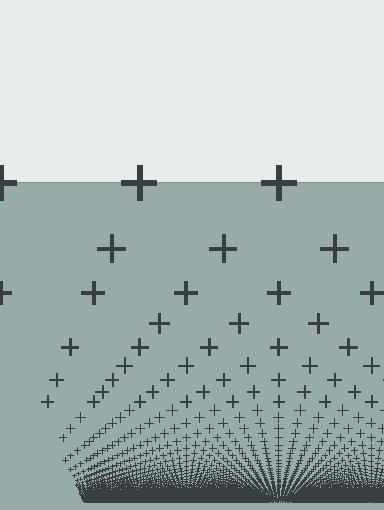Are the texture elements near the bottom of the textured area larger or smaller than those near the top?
Smaller. The gradient is inverted — elements near the bottom are smaller and denser.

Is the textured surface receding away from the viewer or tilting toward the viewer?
The surface appears to tilt toward the viewer. Texture elements get larger and sparser toward the top.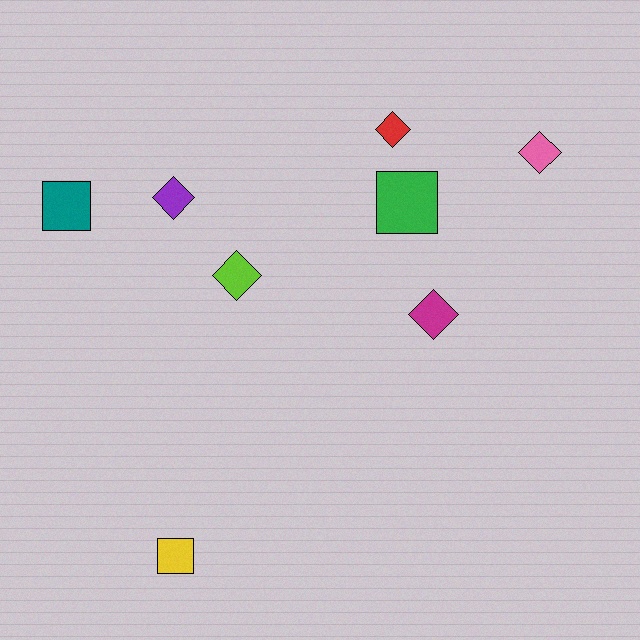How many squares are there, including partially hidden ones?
There are 3 squares.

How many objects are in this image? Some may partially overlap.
There are 8 objects.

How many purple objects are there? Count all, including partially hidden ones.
There is 1 purple object.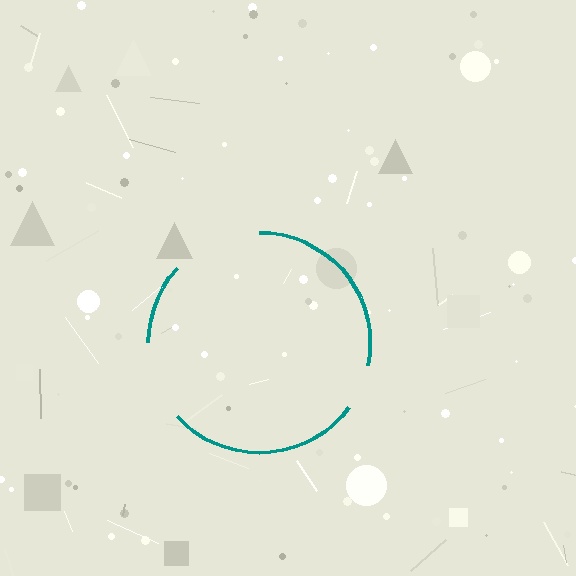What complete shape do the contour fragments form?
The contour fragments form a circle.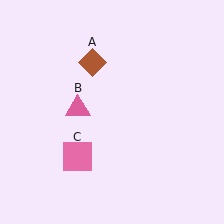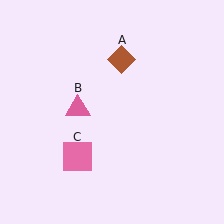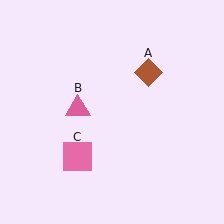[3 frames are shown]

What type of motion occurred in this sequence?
The brown diamond (object A) rotated clockwise around the center of the scene.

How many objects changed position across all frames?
1 object changed position: brown diamond (object A).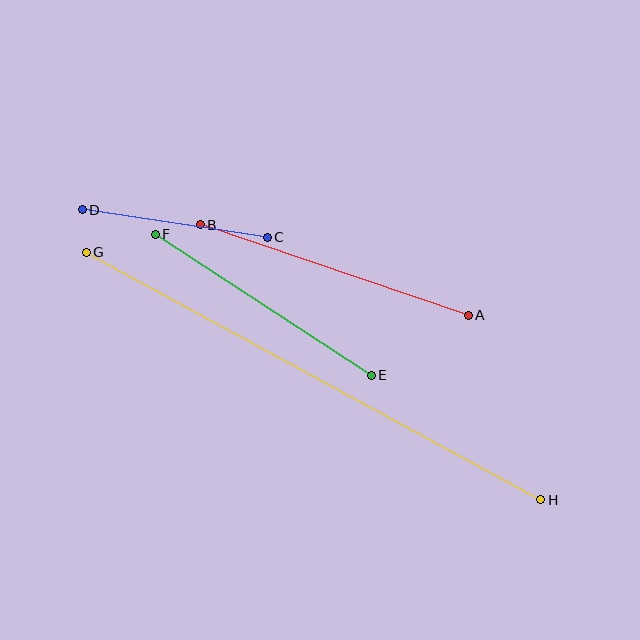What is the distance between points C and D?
The distance is approximately 187 pixels.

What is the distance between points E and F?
The distance is approximately 258 pixels.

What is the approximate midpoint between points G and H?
The midpoint is at approximately (314, 376) pixels.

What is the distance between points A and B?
The distance is approximately 283 pixels.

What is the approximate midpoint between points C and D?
The midpoint is at approximately (175, 223) pixels.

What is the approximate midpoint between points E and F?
The midpoint is at approximately (263, 305) pixels.